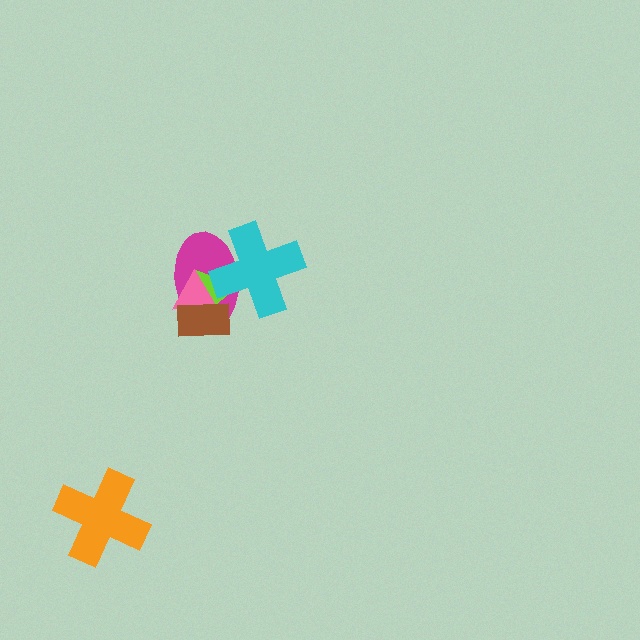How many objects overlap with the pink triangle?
3 objects overlap with the pink triangle.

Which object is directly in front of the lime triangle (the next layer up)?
The pink triangle is directly in front of the lime triangle.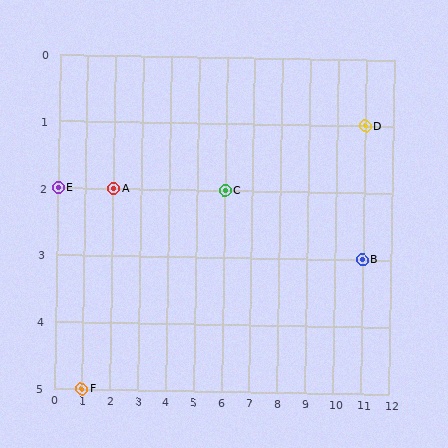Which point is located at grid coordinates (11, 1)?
Point D is at (11, 1).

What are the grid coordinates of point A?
Point A is at grid coordinates (2, 2).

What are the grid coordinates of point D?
Point D is at grid coordinates (11, 1).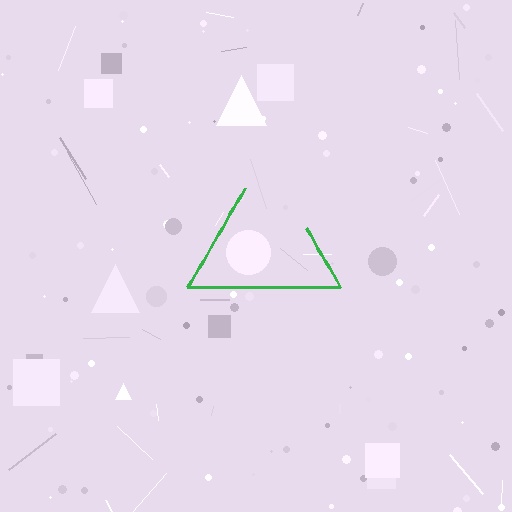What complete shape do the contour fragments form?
The contour fragments form a triangle.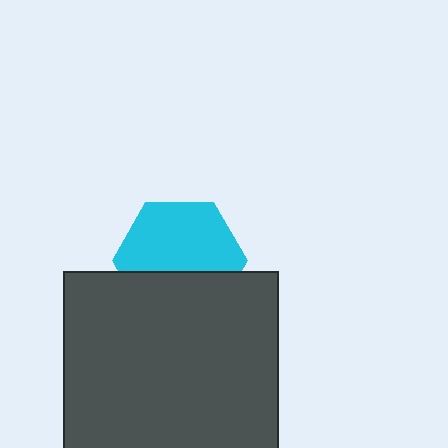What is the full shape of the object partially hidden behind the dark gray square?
The partially hidden object is a cyan hexagon.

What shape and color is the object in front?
The object in front is a dark gray square.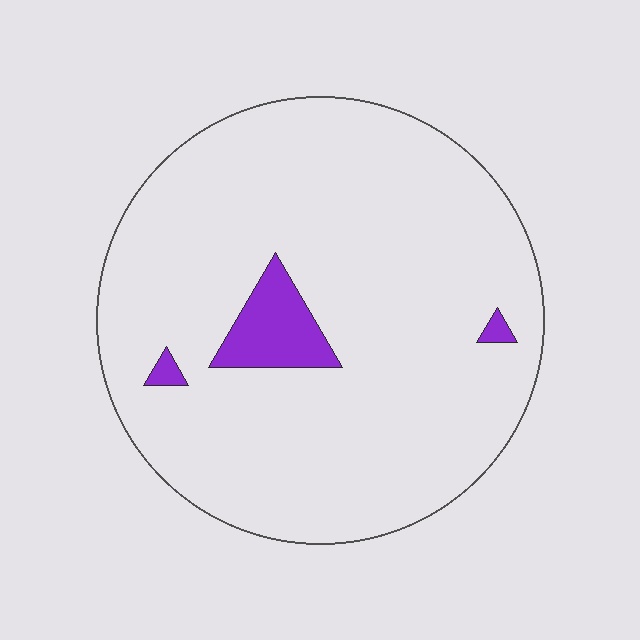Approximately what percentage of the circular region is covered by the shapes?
Approximately 5%.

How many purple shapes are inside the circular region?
3.